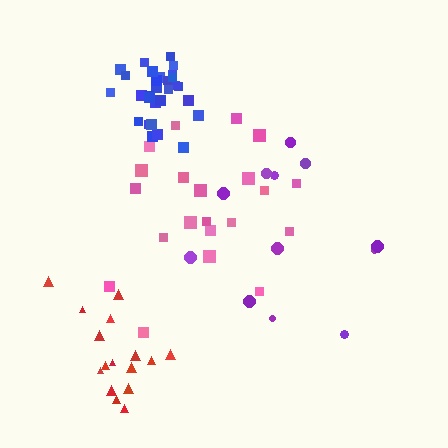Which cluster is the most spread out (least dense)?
Purple.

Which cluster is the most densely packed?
Blue.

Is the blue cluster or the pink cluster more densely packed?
Blue.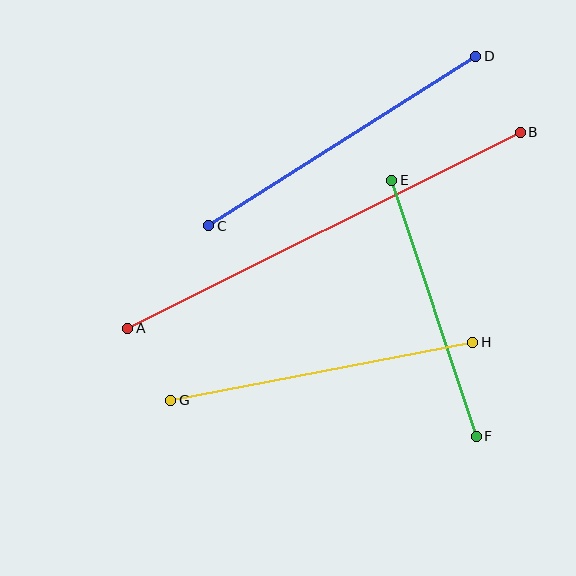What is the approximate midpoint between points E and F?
The midpoint is at approximately (434, 308) pixels.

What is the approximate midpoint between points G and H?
The midpoint is at approximately (322, 371) pixels.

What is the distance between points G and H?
The distance is approximately 308 pixels.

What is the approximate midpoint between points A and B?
The midpoint is at approximately (324, 230) pixels.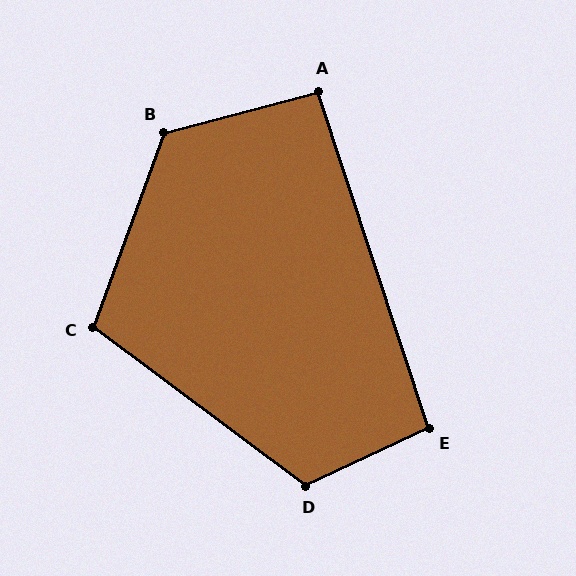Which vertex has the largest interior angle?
B, at approximately 125 degrees.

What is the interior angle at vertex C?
Approximately 107 degrees (obtuse).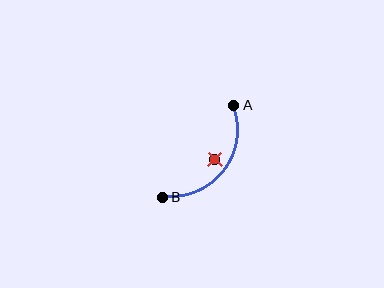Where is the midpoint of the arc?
The arc midpoint is the point on the curve farthest from the straight line joining A and B. It sits below and to the right of that line.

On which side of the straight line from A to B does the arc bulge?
The arc bulges below and to the right of the straight line connecting A and B.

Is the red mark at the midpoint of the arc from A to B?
No — the red mark does not lie on the arc at all. It sits slightly inside the curve.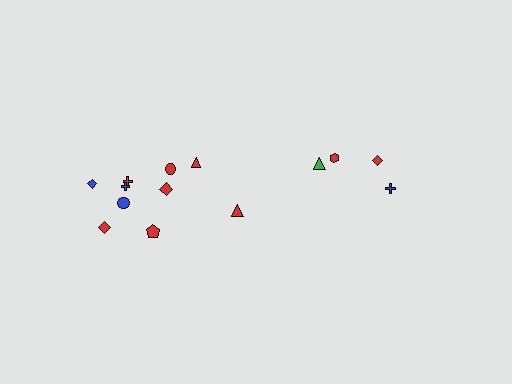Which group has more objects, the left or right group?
The left group.